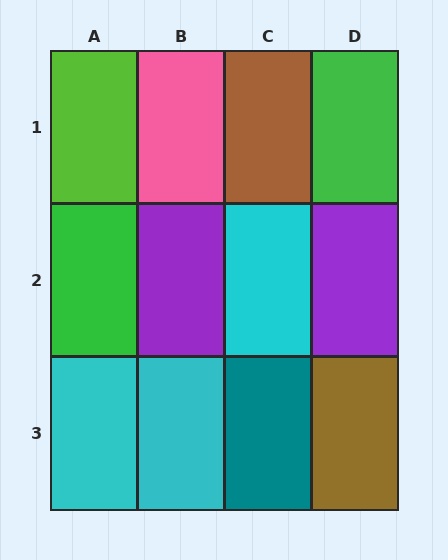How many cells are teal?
1 cell is teal.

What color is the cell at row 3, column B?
Cyan.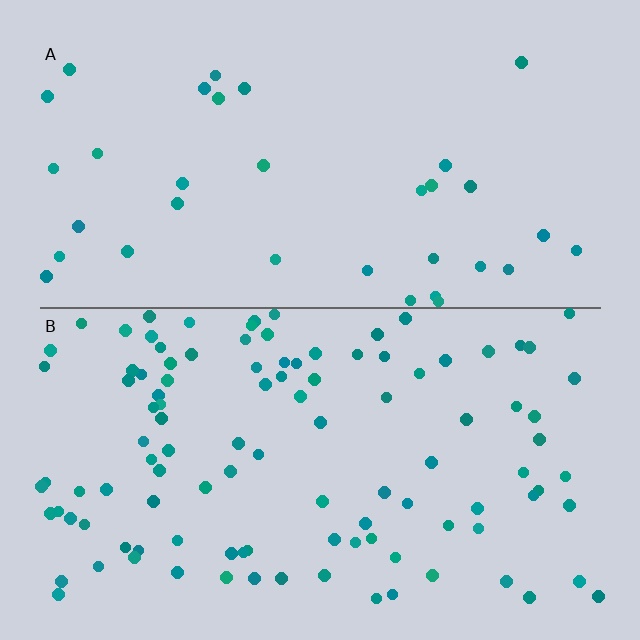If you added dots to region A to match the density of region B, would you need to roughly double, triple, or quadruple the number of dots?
Approximately triple.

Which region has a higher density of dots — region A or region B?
B (the bottom).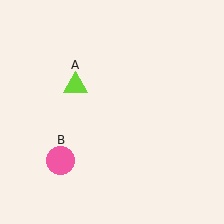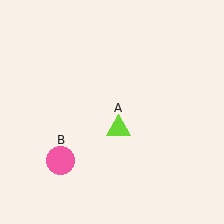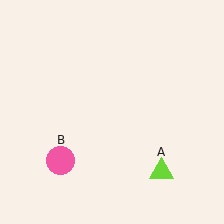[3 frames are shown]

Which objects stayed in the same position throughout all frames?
Pink circle (object B) remained stationary.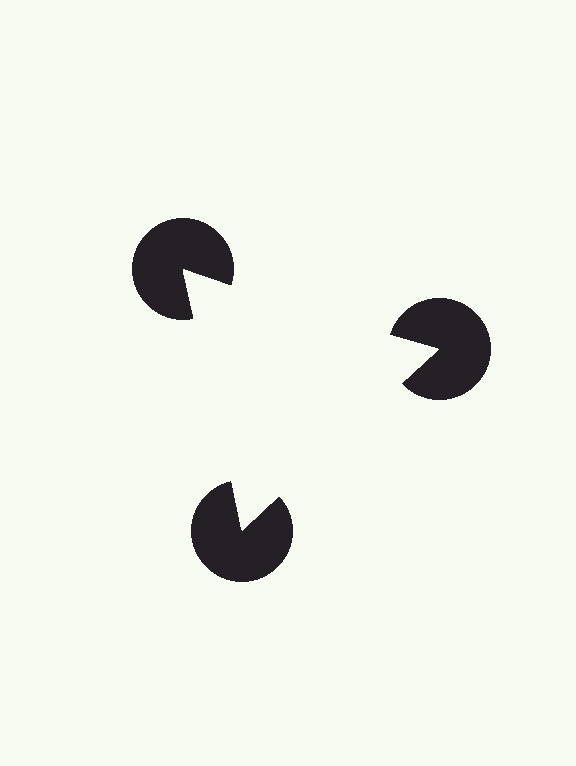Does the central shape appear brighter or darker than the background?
It typically appears slightly brighter than the background, even though no actual brightness change is drawn.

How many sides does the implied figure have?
3 sides.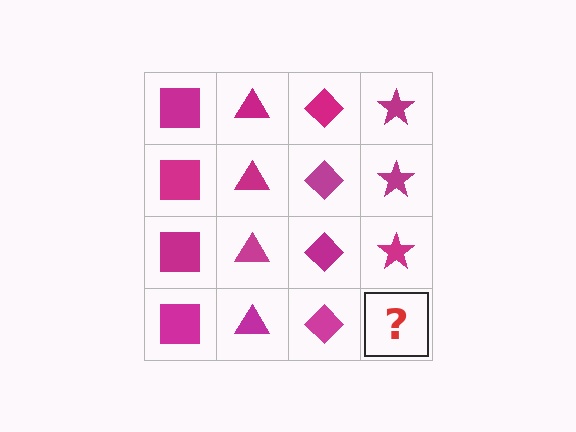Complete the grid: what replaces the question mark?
The question mark should be replaced with a magenta star.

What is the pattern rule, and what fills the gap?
The rule is that each column has a consistent shape. The gap should be filled with a magenta star.